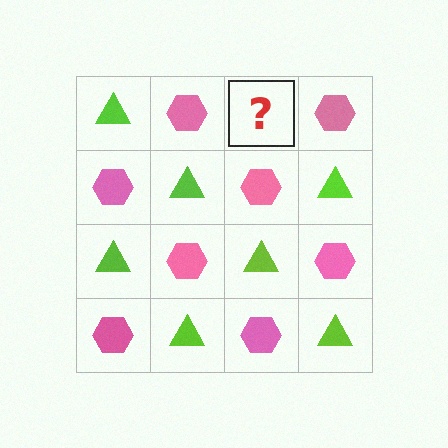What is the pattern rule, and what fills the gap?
The rule is that it alternates lime triangle and pink hexagon in a checkerboard pattern. The gap should be filled with a lime triangle.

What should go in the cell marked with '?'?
The missing cell should contain a lime triangle.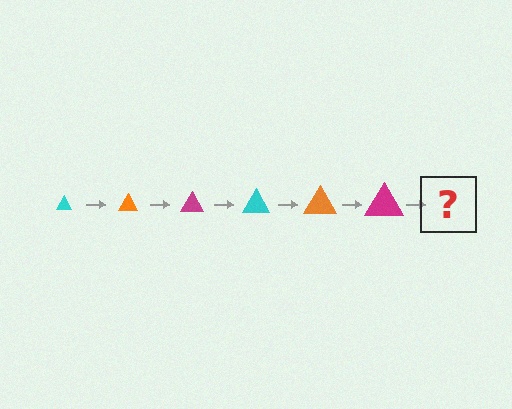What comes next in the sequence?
The next element should be a cyan triangle, larger than the previous one.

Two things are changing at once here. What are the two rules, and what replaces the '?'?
The two rules are that the triangle grows larger each step and the color cycles through cyan, orange, and magenta. The '?' should be a cyan triangle, larger than the previous one.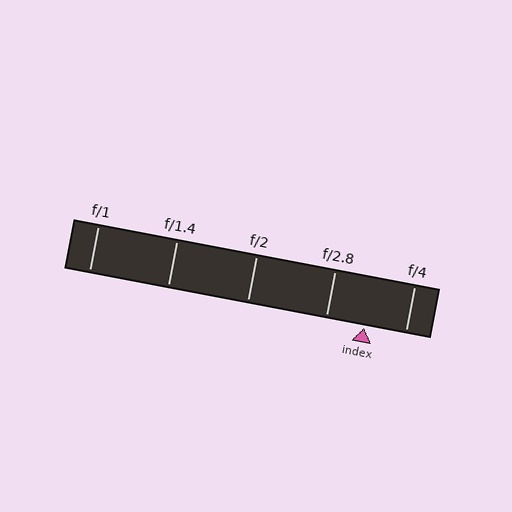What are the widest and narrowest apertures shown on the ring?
The widest aperture shown is f/1 and the narrowest is f/4.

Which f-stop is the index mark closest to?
The index mark is closest to f/2.8.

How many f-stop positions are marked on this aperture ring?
There are 5 f-stop positions marked.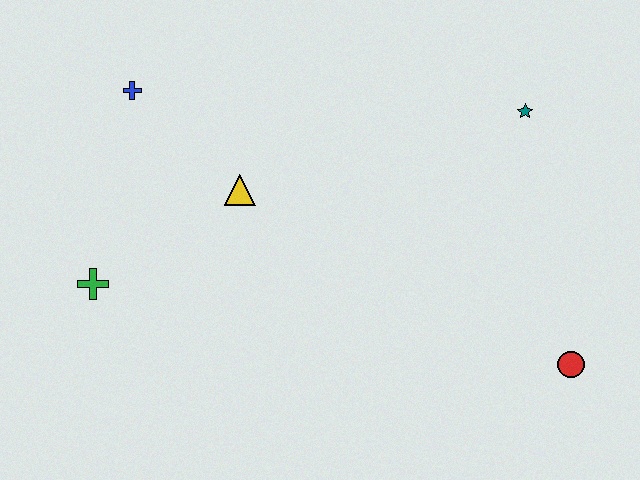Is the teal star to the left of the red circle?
Yes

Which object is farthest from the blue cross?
The red circle is farthest from the blue cross.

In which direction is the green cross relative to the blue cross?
The green cross is below the blue cross.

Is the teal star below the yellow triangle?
No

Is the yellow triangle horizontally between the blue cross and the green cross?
No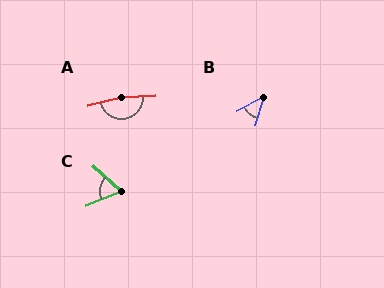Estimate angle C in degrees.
Approximately 64 degrees.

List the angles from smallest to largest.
B (44°), C (64°), A (168°).